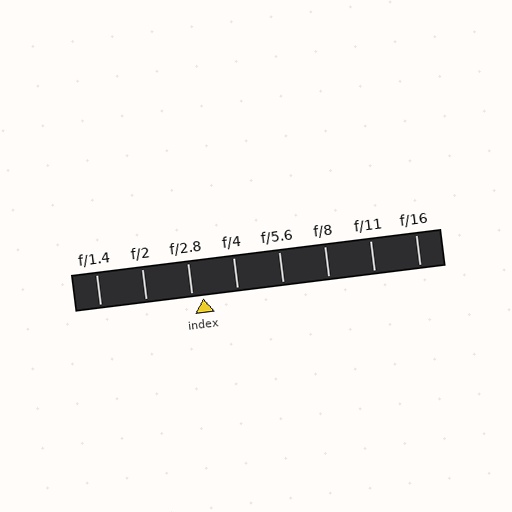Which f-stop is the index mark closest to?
The index mark is closest to f/2.8.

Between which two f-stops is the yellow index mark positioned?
The index mark is between f/2.8 and f/4.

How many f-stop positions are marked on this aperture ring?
There are 8 f-stop positions marked.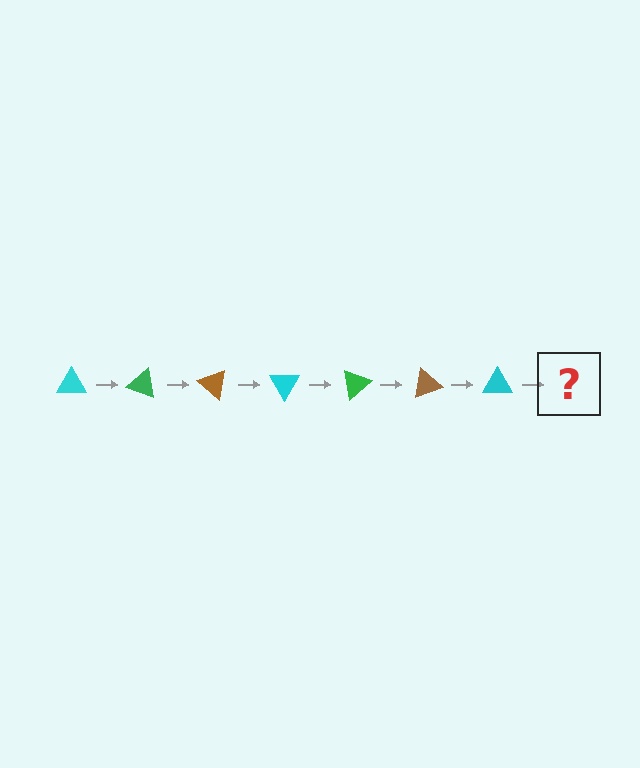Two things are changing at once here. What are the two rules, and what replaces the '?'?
The two rules are that it rotates 20 degrees each step and the color cycles through cyan, green, and brown. The '?' should be a green triangle, rotated 140 degrees from the start.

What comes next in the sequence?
The next element should be a green triangle, rotated 140 degrees from the start.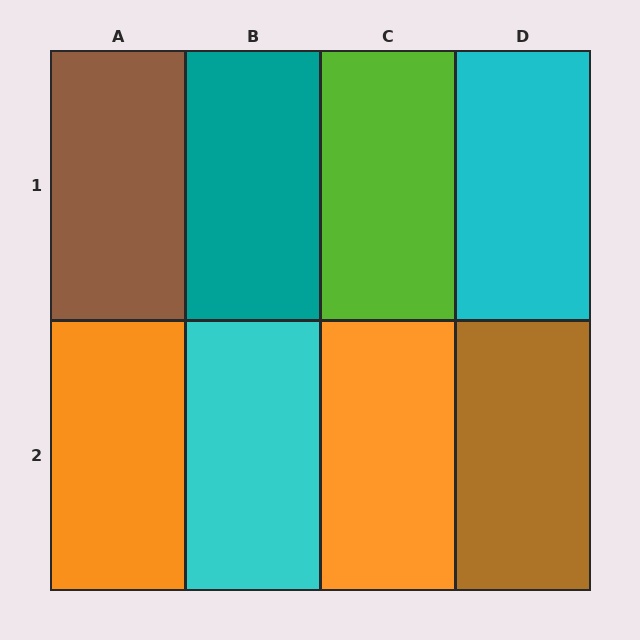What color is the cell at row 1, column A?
Brown.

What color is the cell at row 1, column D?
Cyan.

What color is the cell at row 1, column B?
Teal.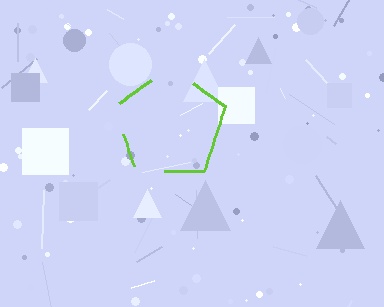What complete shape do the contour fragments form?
The contour fragments form a pentagon.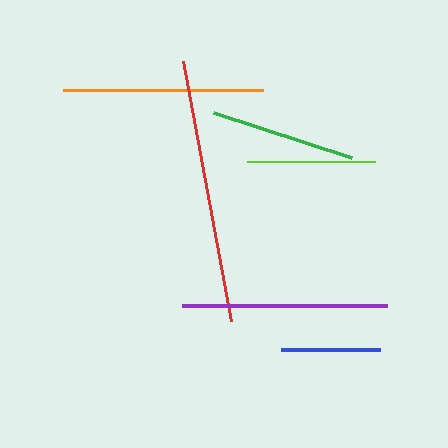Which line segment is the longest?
The red line is the longest at approximately 264 pixels.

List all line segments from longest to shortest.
From longest to shortest: red, purple, orange, green, lime, blue.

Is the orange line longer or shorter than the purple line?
The purple line is longer than the orange line.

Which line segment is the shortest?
The blue line is the shortest at approximately 99 pixels.